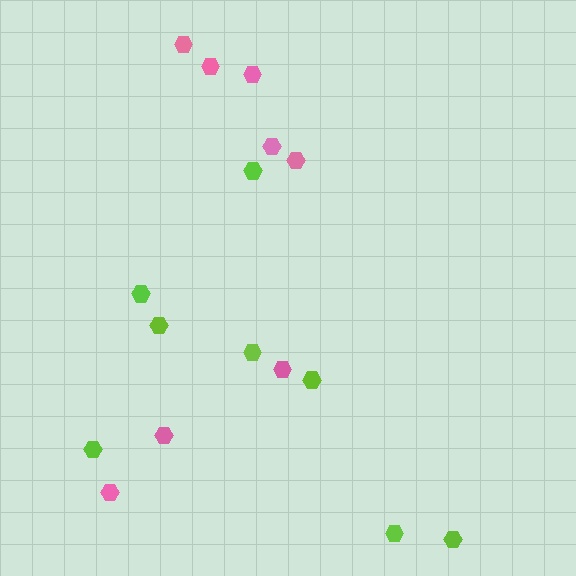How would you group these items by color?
There are 2 groups: one group of pink hexagons (8) and one group of lime hexagons (8).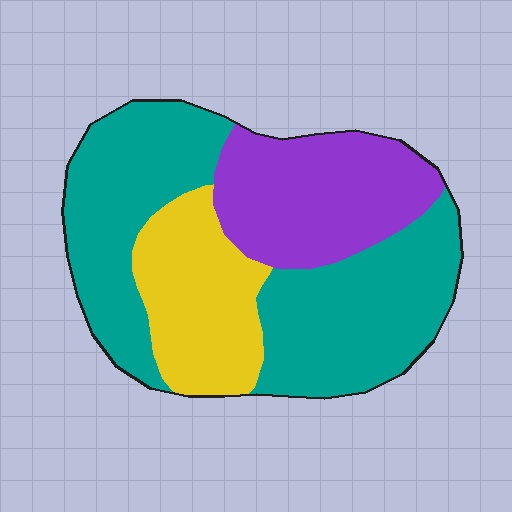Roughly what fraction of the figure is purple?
Purple takes up about one quarter (1/4) of the figure.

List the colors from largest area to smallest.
From largest to smallest: teal, purple, yellow.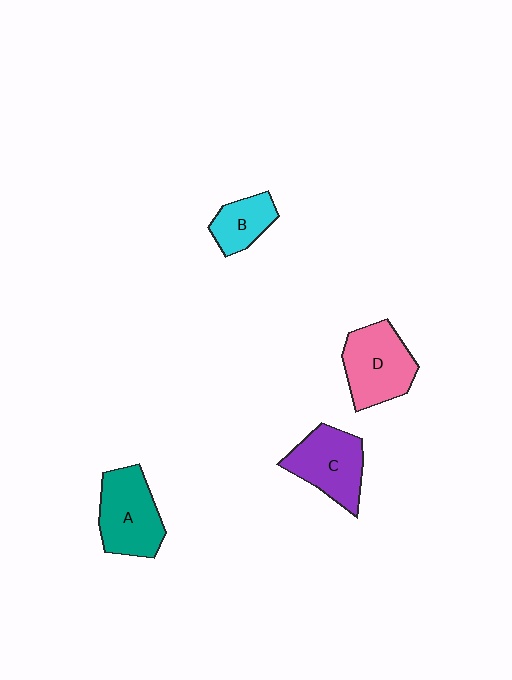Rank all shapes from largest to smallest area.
From largest to smallest: D (pink), A (teal), C (purple), B (cyan).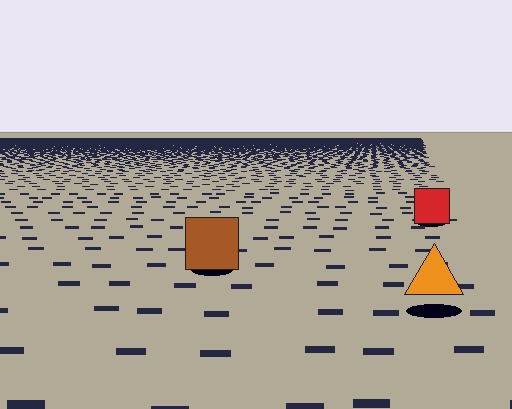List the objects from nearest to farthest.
From nearest to farthest: the orange triangle, the brown square, the red square.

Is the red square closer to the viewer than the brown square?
No. The brown square is closer — you can tell from the texture gradient: the ground texture is coarser near it.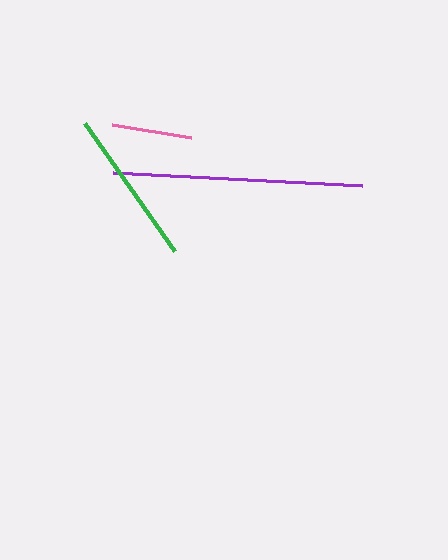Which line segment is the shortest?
The pink line is the shortest at approximately 80 pixels.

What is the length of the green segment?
The green segment is approximately 157 pixels long.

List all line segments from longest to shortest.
From longest to shortest: purple, green, pink.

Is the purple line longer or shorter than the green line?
The purple line is longer than the green line.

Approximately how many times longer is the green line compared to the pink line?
The green line is approximately 2.0 times the length of the pink line.